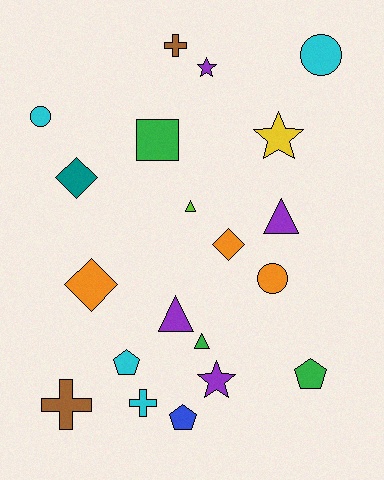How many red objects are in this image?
There are no red objects.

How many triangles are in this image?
There are 4 triangles.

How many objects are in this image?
There are 20 objects.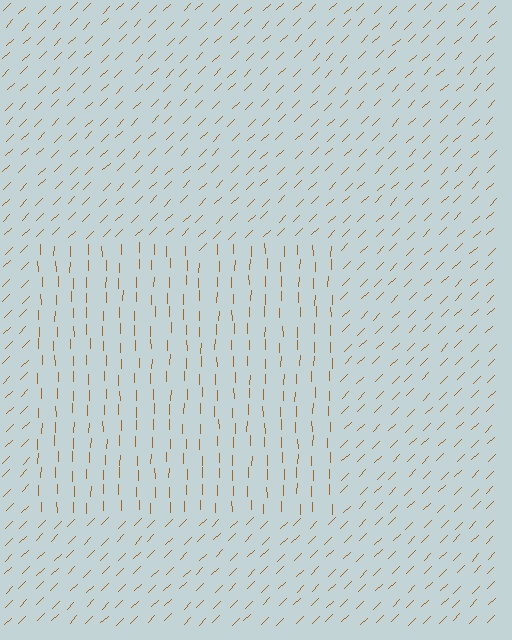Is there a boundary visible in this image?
Yes, there is a texture boundary formed by a change in line orientation.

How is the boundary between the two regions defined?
The boundary is defined purely by a change in line orientation (approximately 45 degrees difference). All lines are the same color and thickness.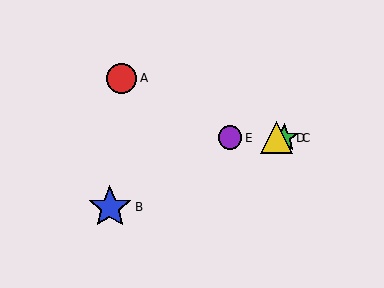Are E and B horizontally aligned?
No, E is at y≈138 and B is at y≈207.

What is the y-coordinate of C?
Object C is at y≈138.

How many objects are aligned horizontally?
3 objects (C, D, E) are aligned horizontally.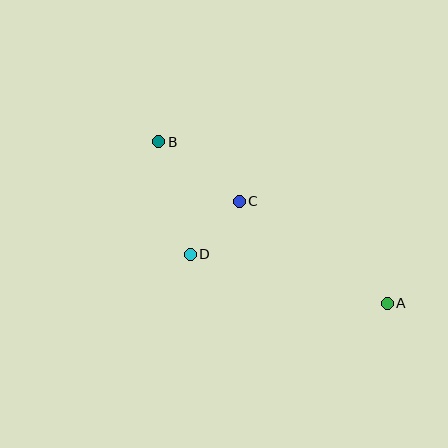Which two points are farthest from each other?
Points A and B are farthest from each other.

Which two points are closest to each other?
Points C and D are closest to each other.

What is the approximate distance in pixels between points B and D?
The distance between B and D is approximately 117 pixels.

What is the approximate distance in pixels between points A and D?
The distance between A and D is approximately 203 pixels.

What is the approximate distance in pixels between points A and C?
The distance between A and C is approximately 180 pixels.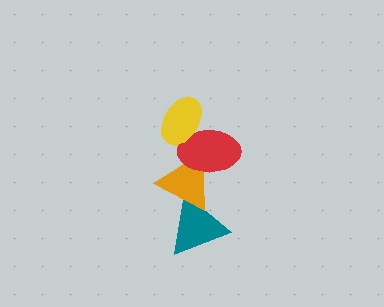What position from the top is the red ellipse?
The red ellipse is 2nd from the top.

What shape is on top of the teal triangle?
The orange triangle is on top of the teal triangle.